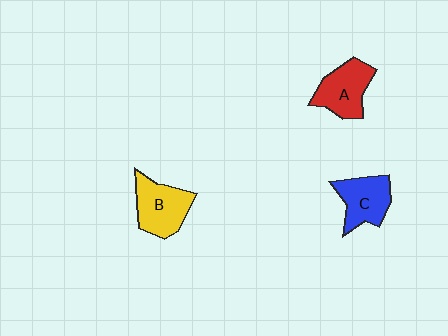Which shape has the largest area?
Shape B (yellow).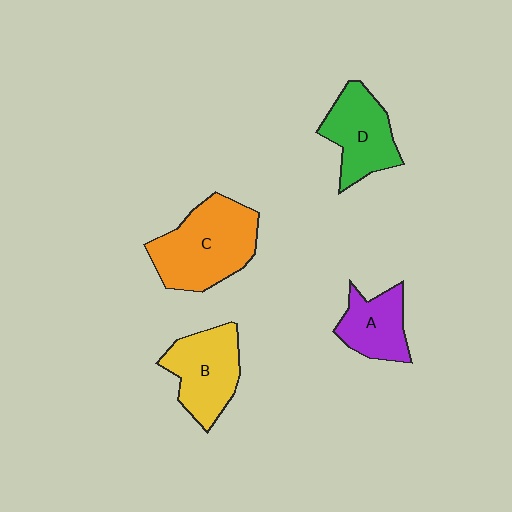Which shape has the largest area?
Shape C (orange).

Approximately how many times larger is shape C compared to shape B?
Approximately 1.3 times.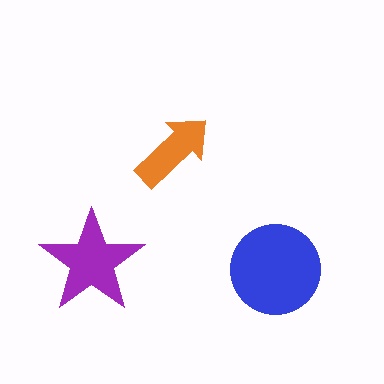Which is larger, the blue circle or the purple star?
The blue circle.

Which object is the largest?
The blue circle.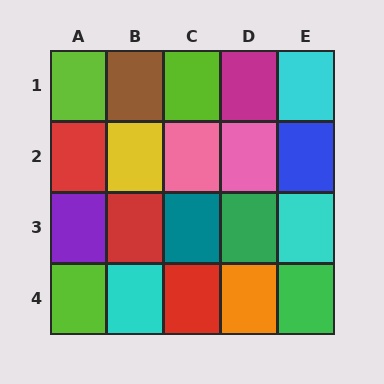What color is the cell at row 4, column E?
Green.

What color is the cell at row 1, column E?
Cyan.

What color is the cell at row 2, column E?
Blue.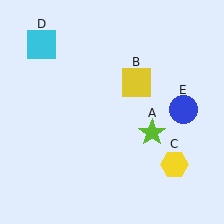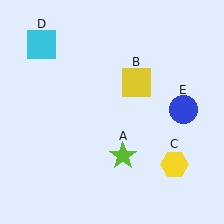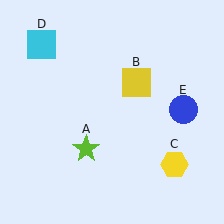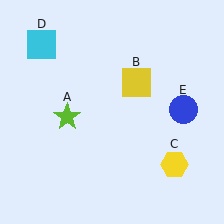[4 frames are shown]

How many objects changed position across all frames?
1 object changed position: lime star (object A).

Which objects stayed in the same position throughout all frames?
Yellow square (object B) and yellow hexagon (object C) and cyan square (object D) and blue circle (object E) remained stationary.